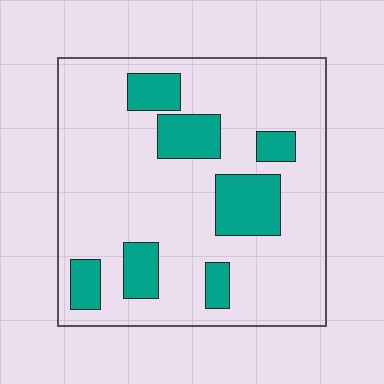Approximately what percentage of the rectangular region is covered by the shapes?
Approximately 20%.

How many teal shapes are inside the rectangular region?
7.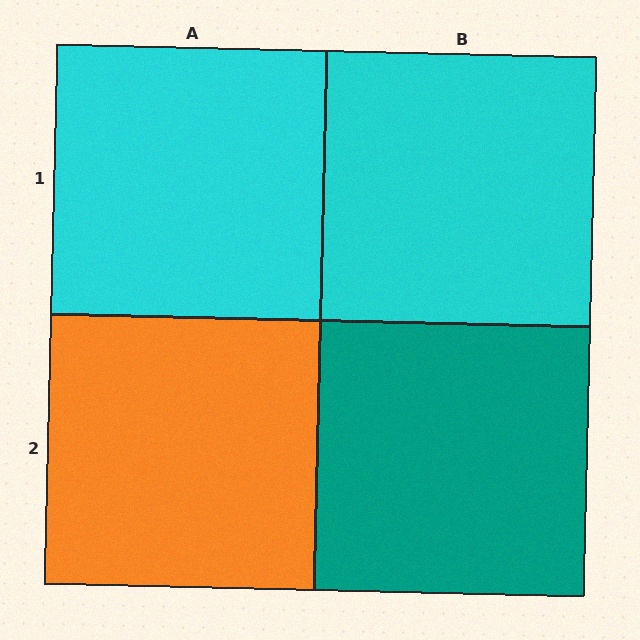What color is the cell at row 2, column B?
Teal.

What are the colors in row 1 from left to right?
Cyan, cyan.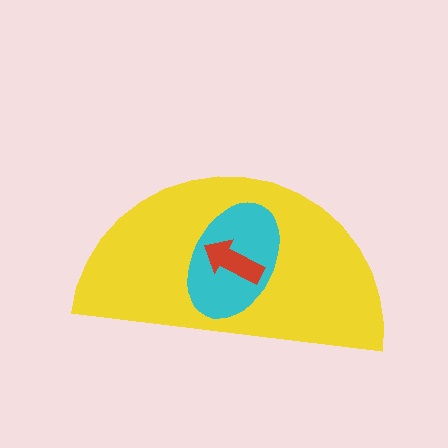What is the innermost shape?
The red arrow.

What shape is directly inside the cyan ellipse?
The red arrow.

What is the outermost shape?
The yellow semicircle.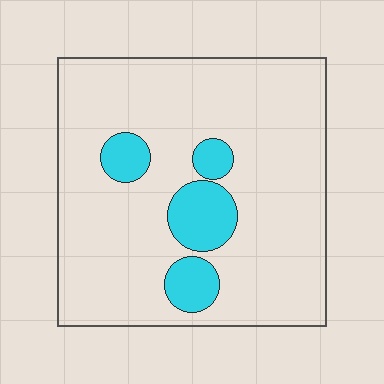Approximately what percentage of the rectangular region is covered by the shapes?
Approximately 15%.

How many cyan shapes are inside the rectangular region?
4.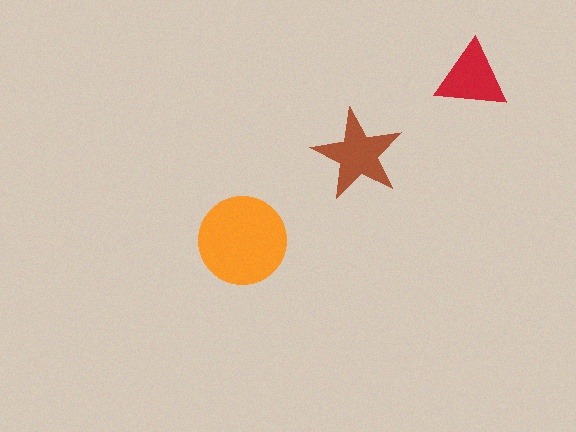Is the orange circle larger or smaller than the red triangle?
Larger.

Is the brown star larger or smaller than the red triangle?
Larger.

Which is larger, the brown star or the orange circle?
The orange circle.